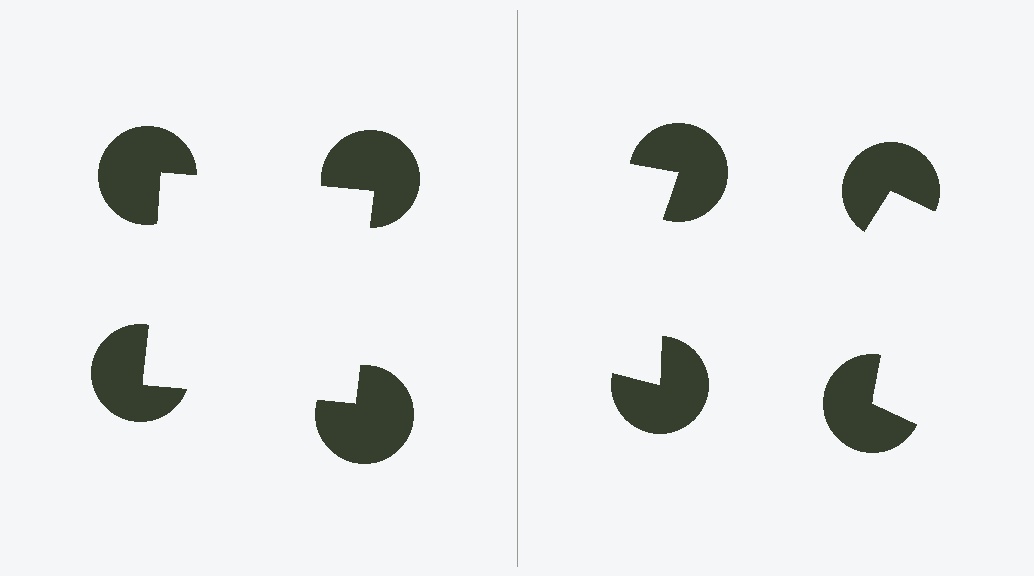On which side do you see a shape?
An illusory square appears on the left side. On the right side the wedge cuts are rotated, so no coherent shape forms.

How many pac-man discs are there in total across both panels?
8 — 4 on each side.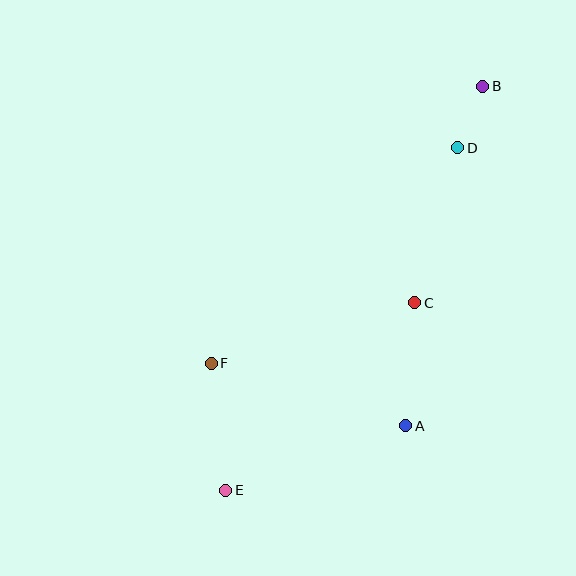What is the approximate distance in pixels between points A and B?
The distance between A and B is approximately 348 pixels.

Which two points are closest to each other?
Points B and D are closest to each other.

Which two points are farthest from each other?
Points B and E are farthest from each other.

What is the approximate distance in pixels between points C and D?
The distance between C and D is approximately 161 pixels.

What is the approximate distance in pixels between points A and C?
The distance between A and C is approximately 123 pixels.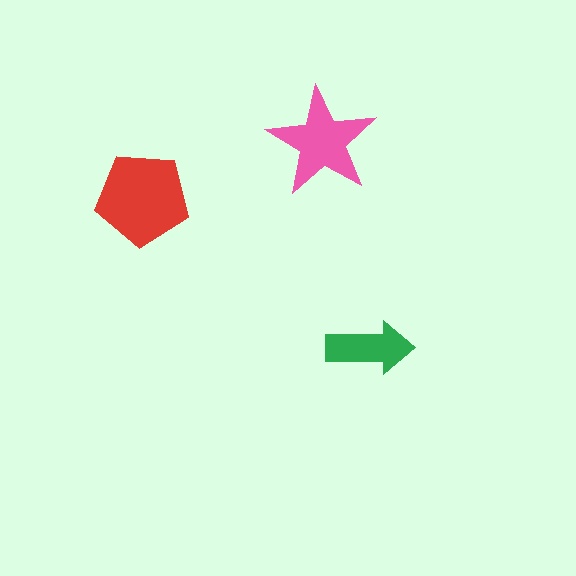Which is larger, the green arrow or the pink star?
The pink star.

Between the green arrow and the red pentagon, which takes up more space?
The red pentagon.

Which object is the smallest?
The green arrow.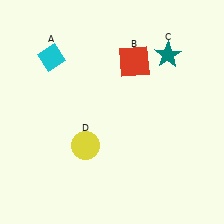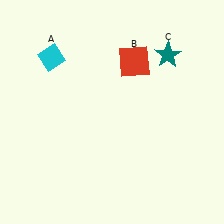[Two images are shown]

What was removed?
The yellow circle (D) was removed in Image 2.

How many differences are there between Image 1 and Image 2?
There is 1 difference between the two images.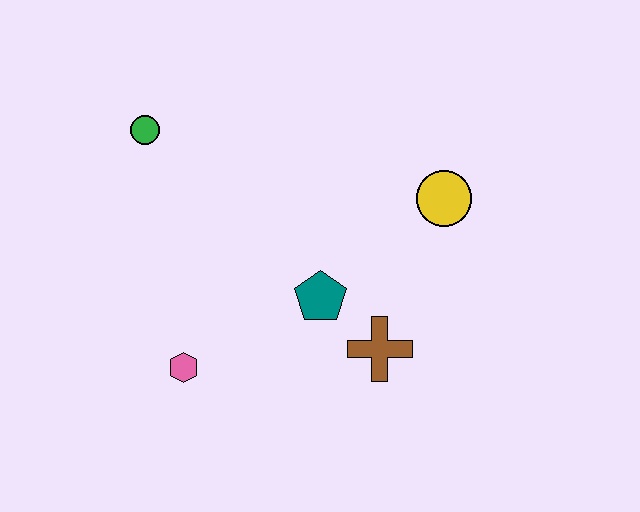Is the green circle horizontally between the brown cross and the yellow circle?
No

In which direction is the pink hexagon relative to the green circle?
The pink hexagon is below the green circle.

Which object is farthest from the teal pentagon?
The green circle is farthest from the teal pentagon.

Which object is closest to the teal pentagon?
The brown cross is closest to the teal pentagon.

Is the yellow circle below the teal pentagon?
No